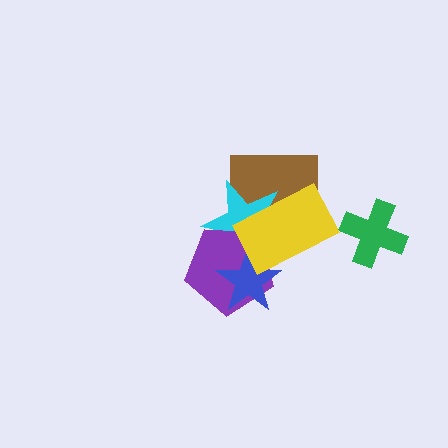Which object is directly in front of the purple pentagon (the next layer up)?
The blue star is directly in front of the purple pentagon.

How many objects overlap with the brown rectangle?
2 objects overlap with the brown rectangle.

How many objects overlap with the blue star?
3 objects overlap with the blue star.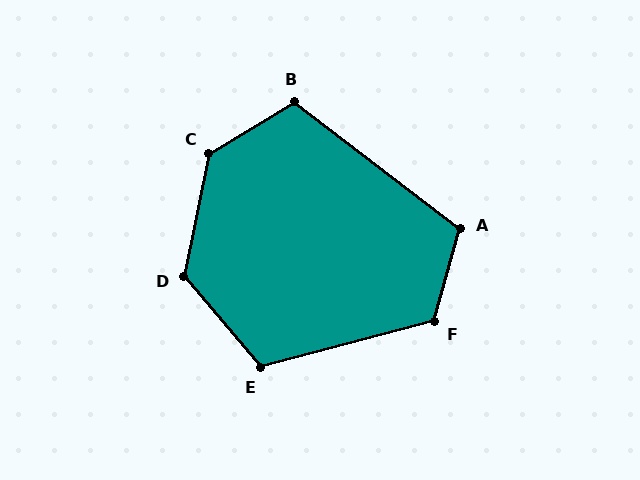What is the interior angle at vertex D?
Approximately 129 degrees (obtuse).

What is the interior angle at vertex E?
Approximately 115 degrees (obtuse).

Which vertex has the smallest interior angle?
B, at approximately 111 degrees.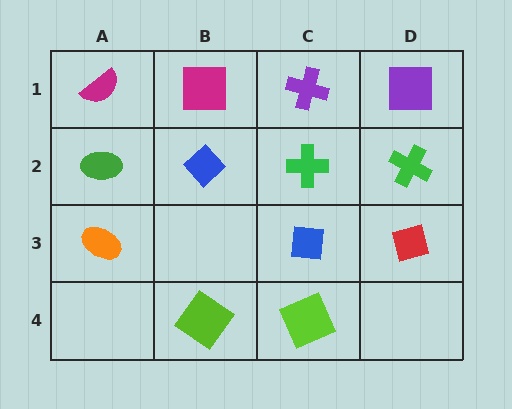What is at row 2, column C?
A green cross.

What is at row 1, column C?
A purple cross.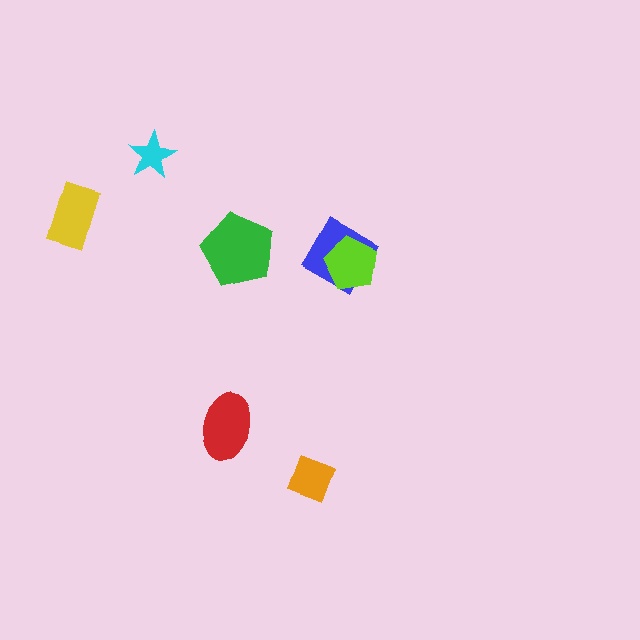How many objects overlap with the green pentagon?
0 objects overlap with the green pentagon.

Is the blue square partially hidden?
Yes, it is partially covered by another shape.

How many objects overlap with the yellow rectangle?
0 objects overlap with the yellow rectangle.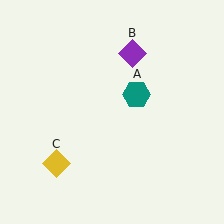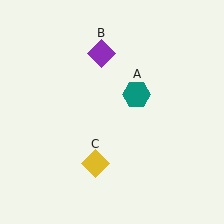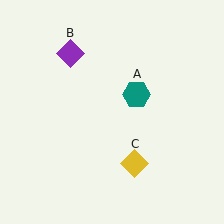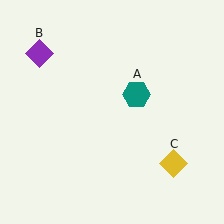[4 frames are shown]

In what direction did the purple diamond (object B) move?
The purple diamond (object B) moved left.